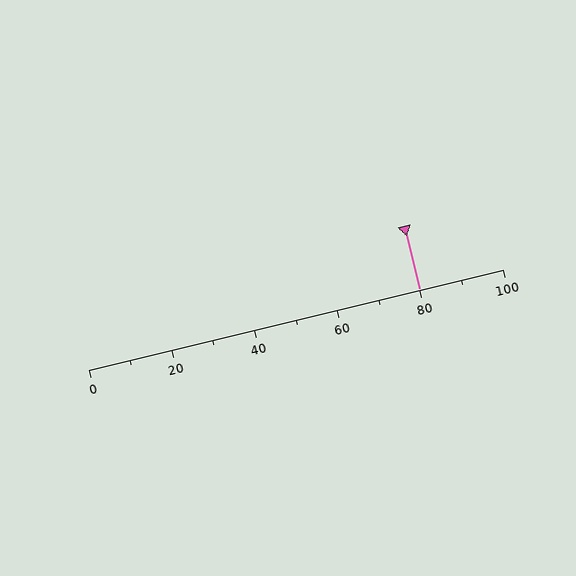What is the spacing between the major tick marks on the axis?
The major ticks are spaced 20 apart.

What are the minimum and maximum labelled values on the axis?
The axis runs from 0 to 100.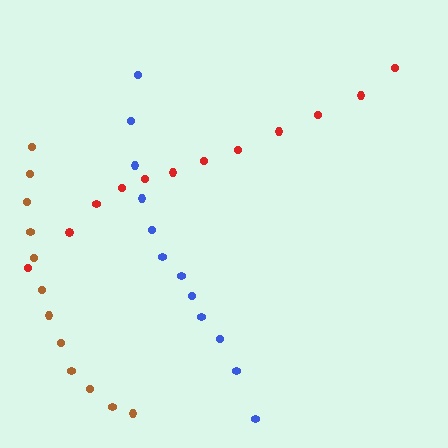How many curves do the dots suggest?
There are 3 distinct paths.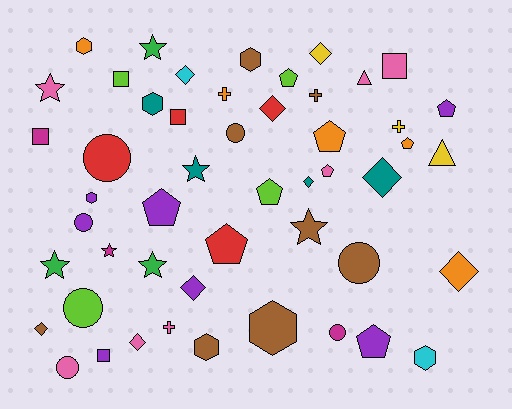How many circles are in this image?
There are 7 circles.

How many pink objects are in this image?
There are 7 pink objects.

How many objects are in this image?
There are 50 objects.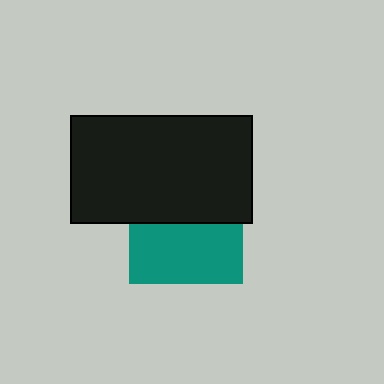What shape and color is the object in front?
The object in front is a black rectangle.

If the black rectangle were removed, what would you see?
You would see the complete teal square.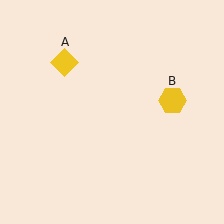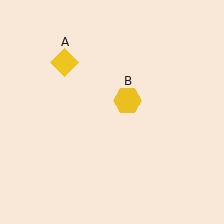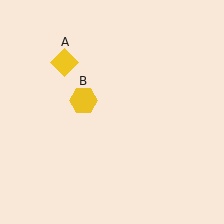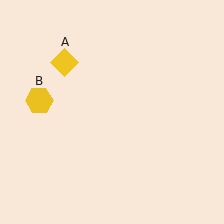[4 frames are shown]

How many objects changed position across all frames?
1 object changed position: yellow hexagon (object B).